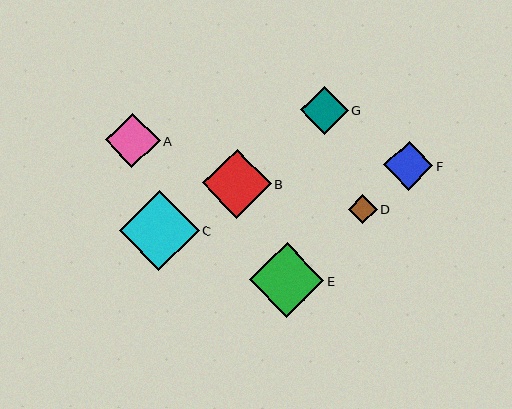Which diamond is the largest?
Diamond C is the largest with a size of approximately 80 pixels.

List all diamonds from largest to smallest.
From largest to smallest: C, E, B, A, F, G, D.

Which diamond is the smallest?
Diamond D is the smallest with a size of approximately 29 pixels.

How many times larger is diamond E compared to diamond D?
Diamond E is approximately 2.6 times the size of diamond D.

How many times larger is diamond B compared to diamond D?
Diamond B is approximately 2.3 times the size of diamond D.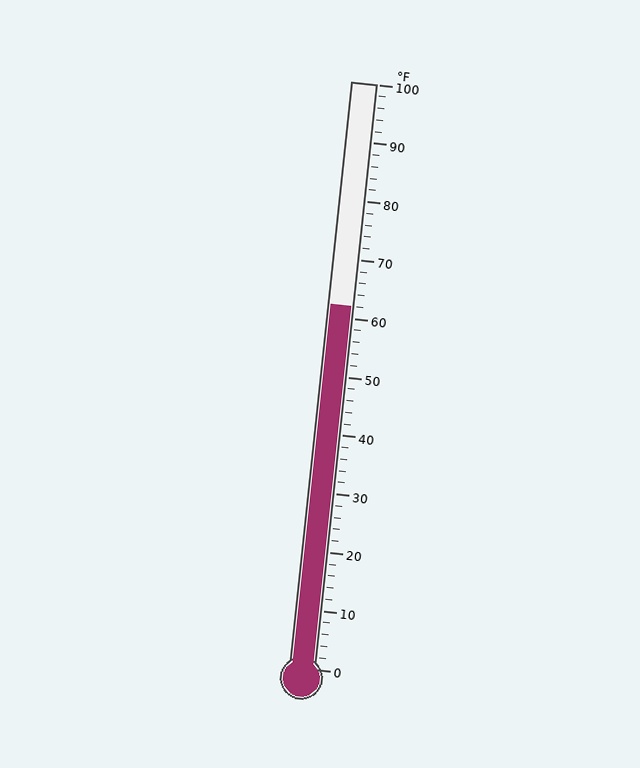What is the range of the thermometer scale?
The thermometer scale ranges from 0°F to 100°F.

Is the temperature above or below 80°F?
The temperature is below 80°F.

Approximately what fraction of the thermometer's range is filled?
The thermometer is filled to approximately 60% of its range.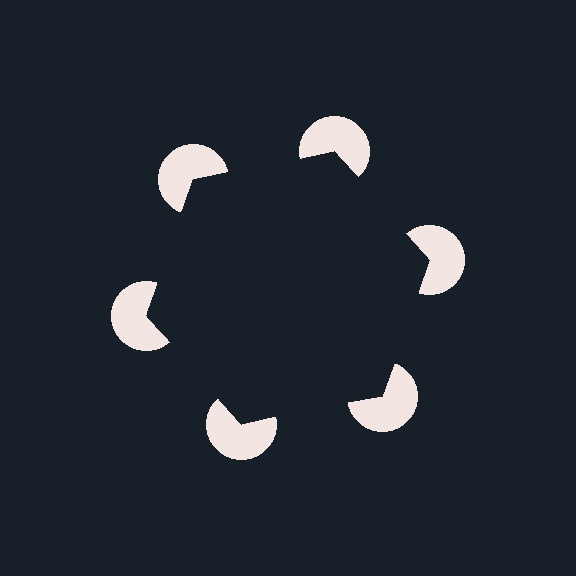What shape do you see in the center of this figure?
An illusory hexagon — its edges are inferred from the aligned wedge cuts in the pac-man discs, not physically drawn.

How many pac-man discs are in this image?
There are 6 — one at each vertex of the illusory hexagon.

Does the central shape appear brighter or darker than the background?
It typically appears slightly darker than the background, even though no actual brightness change is drawn.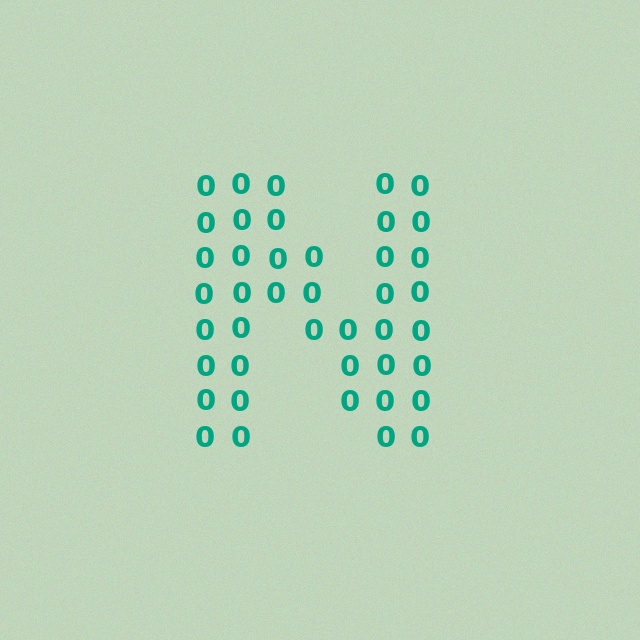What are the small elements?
The small elements are digit 0's.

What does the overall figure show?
The overall figure shows the letter N.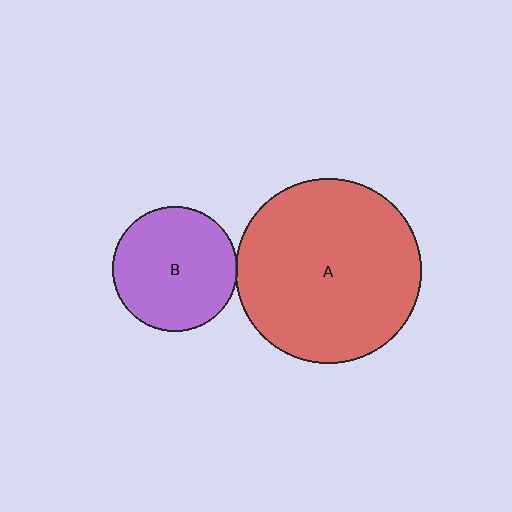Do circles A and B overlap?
Yes.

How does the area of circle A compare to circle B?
Approximately 2.2 times.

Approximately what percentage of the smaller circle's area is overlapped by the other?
Approximately 5%.